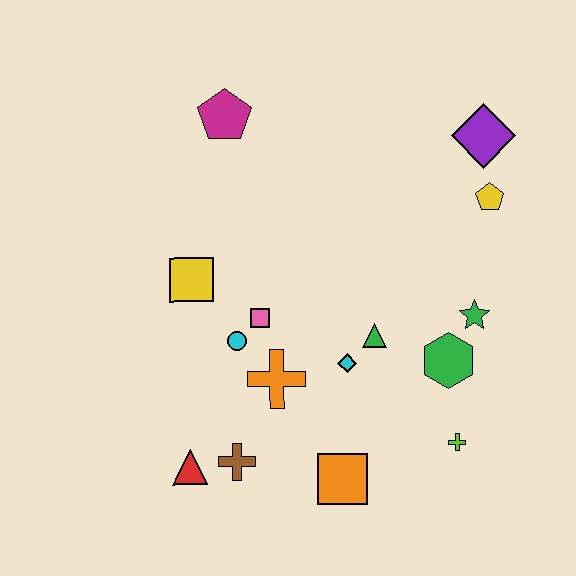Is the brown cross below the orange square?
No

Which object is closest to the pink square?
The cyan circle is closest to the pink square.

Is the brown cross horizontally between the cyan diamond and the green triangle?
No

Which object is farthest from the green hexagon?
The magenta pentagon is farthest from the green hexagon.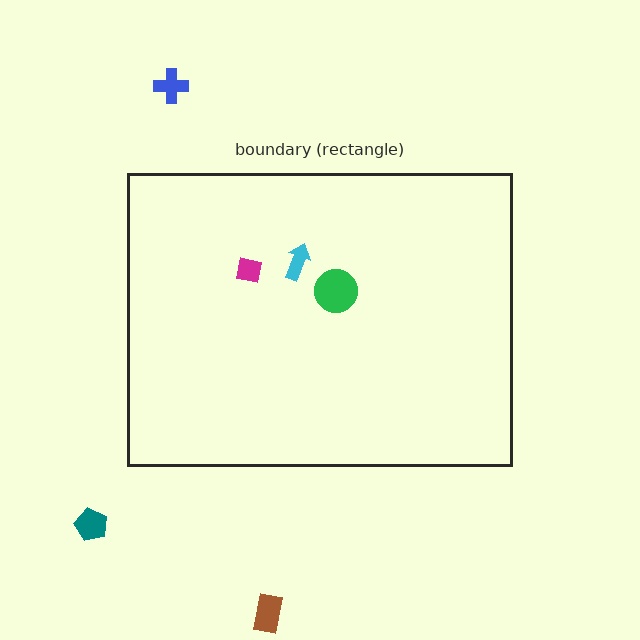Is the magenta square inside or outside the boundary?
Inside.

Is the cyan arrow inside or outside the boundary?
Inside.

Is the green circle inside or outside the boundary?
Inside.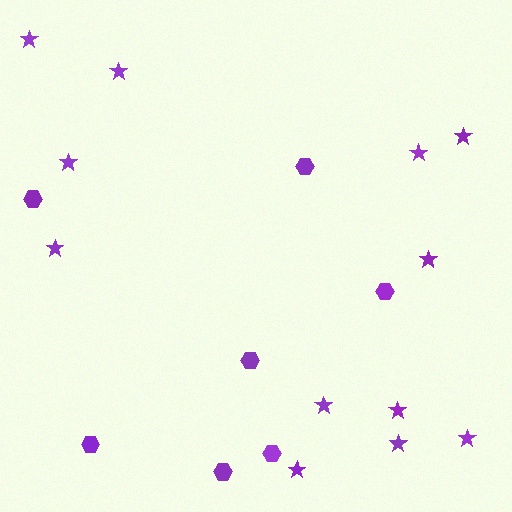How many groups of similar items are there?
There are 2 groups: one group of stars (12) and one group of hexagons (7).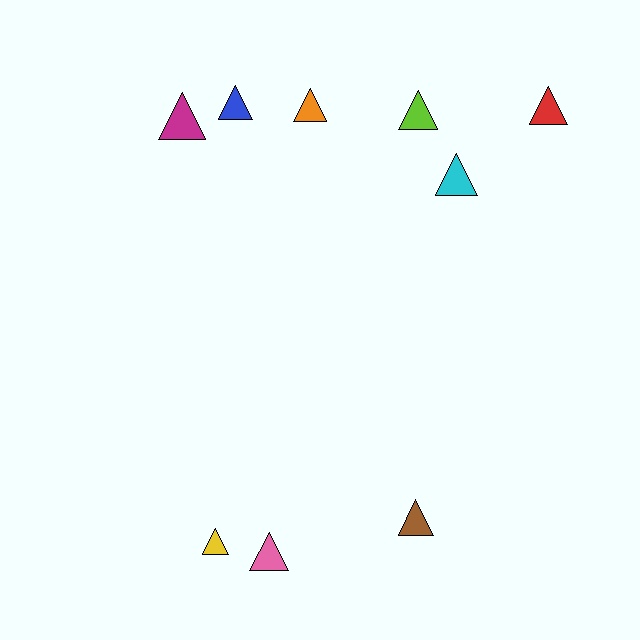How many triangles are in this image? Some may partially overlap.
There are 9 triangles.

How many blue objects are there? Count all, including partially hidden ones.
There is 1 blue object.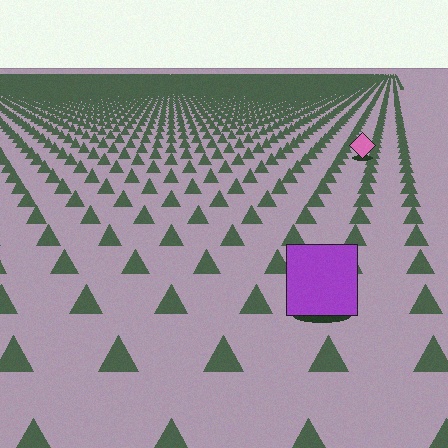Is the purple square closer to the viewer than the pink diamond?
Yes. The purple square is closer — you can tell from the texture gradient: the ground texture is coarser near it.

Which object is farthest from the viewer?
The pink diamond is farthest from the viewer. It appears smaller and the ground texture around it is denser.